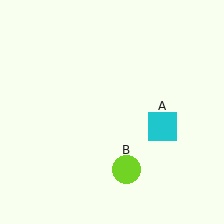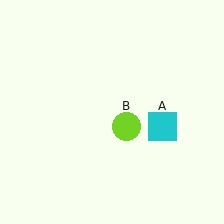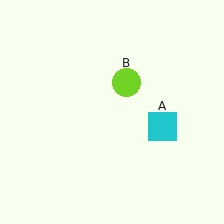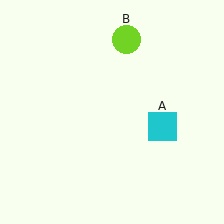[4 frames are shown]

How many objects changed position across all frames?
1 object changed position: lime circle (object B).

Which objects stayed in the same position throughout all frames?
Cyan square (object A) remained stationary.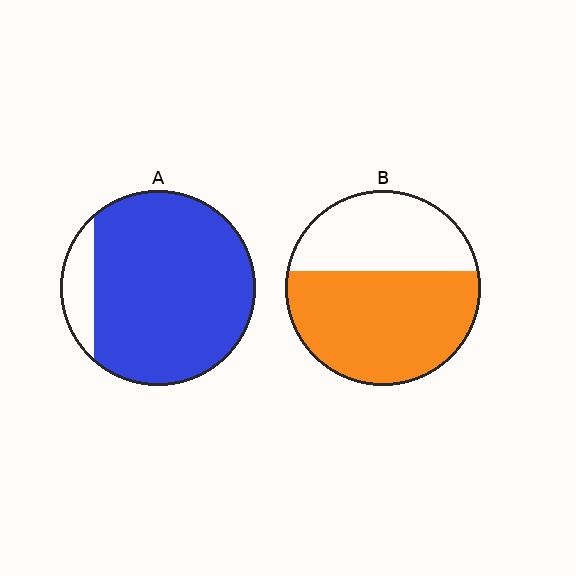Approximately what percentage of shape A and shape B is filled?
A is approximately 90% and B is approximately 60%.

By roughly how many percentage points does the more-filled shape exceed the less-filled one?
By roughly 25 percentage points (A over B).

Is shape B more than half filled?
Yes.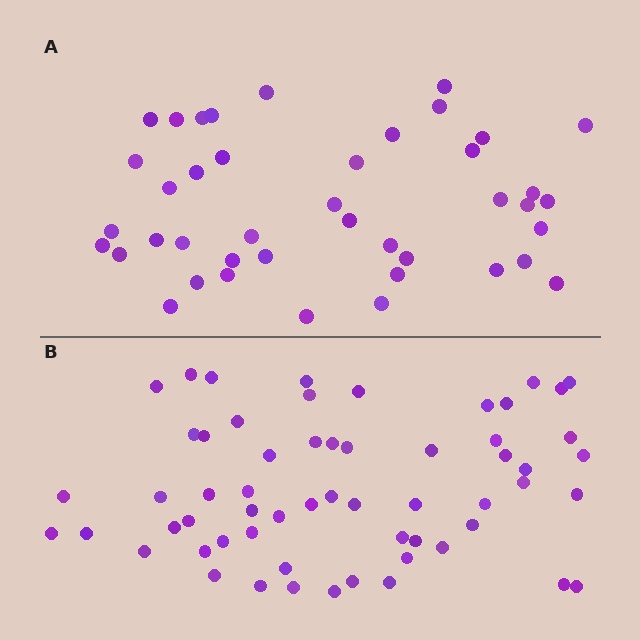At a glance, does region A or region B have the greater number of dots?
Region B (the bottom region) has more dots.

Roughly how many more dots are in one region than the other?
Region B has approximately 15 more dots than region A.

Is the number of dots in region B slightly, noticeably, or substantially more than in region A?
Region B has noticeably more, but not dramatically so. The ratio is roughly 1.4 to 1.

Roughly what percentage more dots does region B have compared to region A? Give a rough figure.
About 40% more.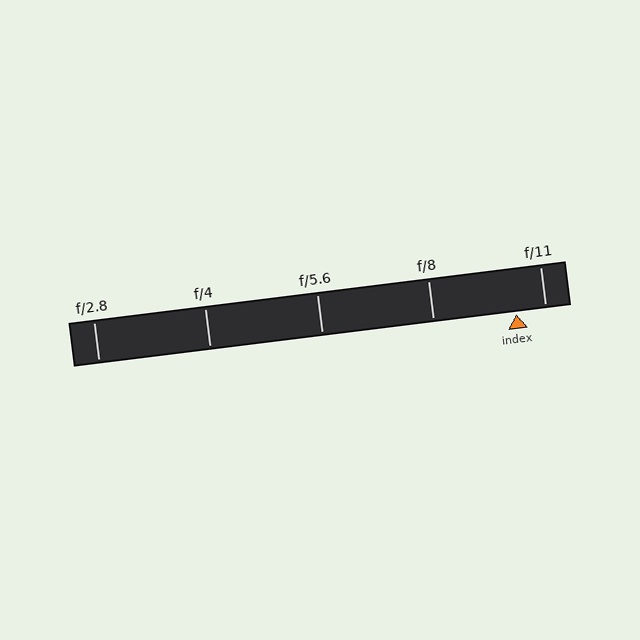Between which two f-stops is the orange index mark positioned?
The index mark is between f/8 and f/11.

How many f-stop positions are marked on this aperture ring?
There are 5 f-stop positions marked.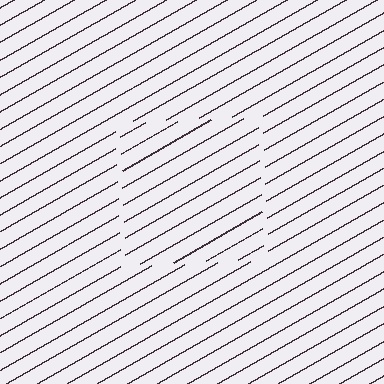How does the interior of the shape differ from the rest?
The interior of the shape contains the same grating, shifted by half a period — the contour is defined by the phase discontinuity where line-ends from the inner and outer gratings abut.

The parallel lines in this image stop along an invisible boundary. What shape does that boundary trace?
An illusory square. The interior of the shape contains the same grating, shifted by half a period — the contour is defined by the phase discontinuity where line-ends from the inner and outer gratings abut.